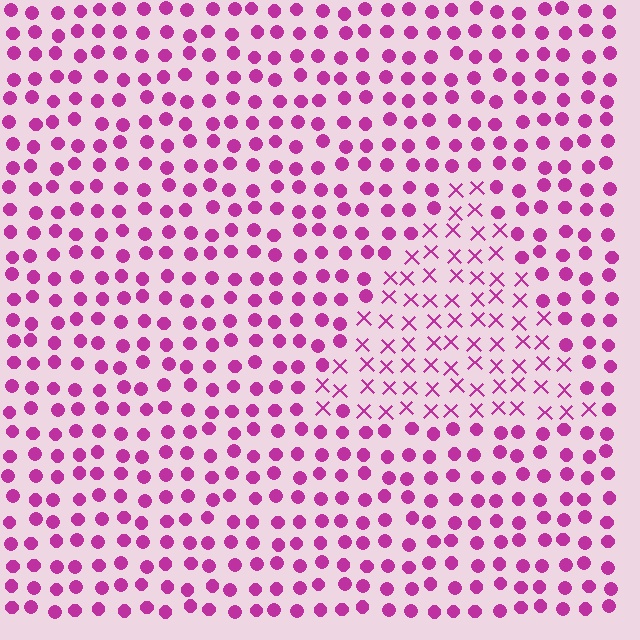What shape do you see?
I see a triangle.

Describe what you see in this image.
The image is filled with small magenta elements arranged in a uniform grid. A triangle-shaped region contains X marks, while the surrounding area contains circles. The boundary is defined purely by the change in element shape.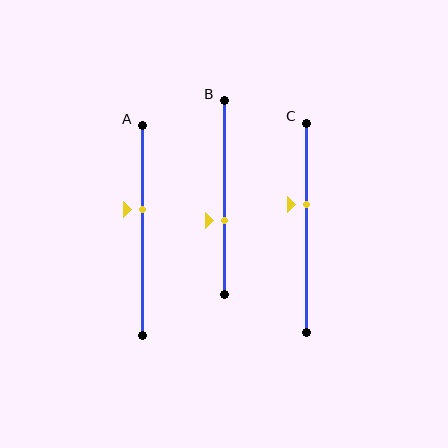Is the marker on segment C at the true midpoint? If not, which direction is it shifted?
No, the marker on segment C is shifted upward by about 11% of the segment length.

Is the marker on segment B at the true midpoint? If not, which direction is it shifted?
No, the marker on segment B is shifted downward by about 12% of the segment length.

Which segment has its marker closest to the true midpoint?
Segment A has its marker closest to the true midpoint.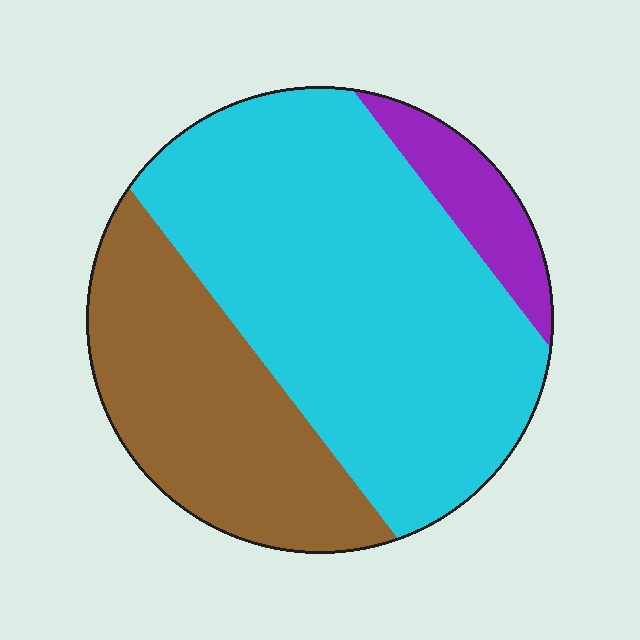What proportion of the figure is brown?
Brown covers about 30% of the figure.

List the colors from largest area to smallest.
From largest to smallest: cyan, brown, purple.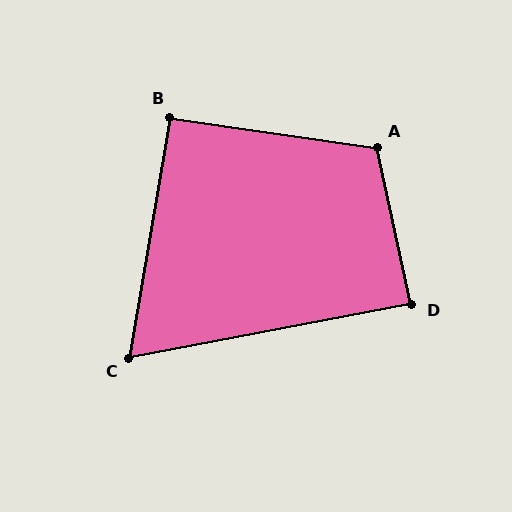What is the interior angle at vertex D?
Approximately 88 degrees (approximately right).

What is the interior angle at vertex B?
Approximately 92 degrees (approximately right).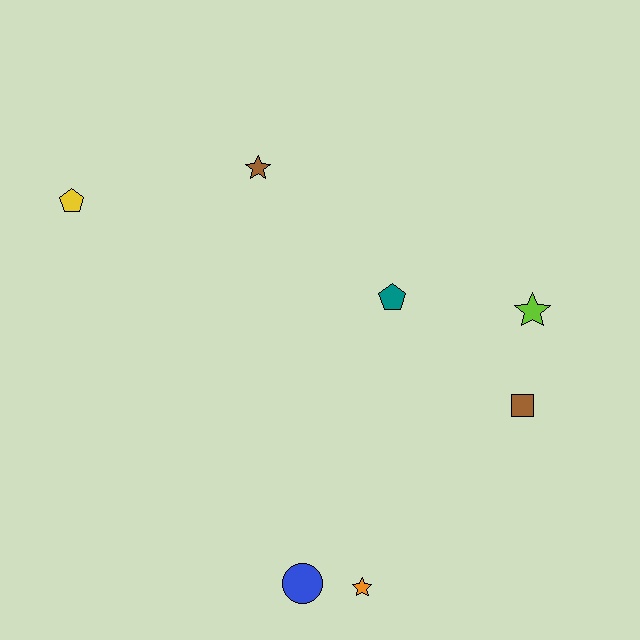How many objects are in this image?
There are 7 objects.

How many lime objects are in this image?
There is 1 lime object.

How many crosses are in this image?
There are no crosses.